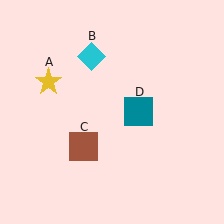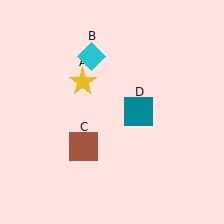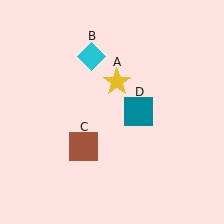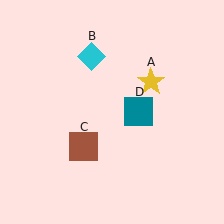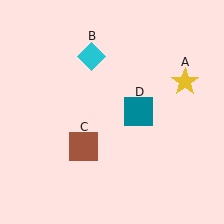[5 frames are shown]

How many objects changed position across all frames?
1 object changed position: yellow star (object A).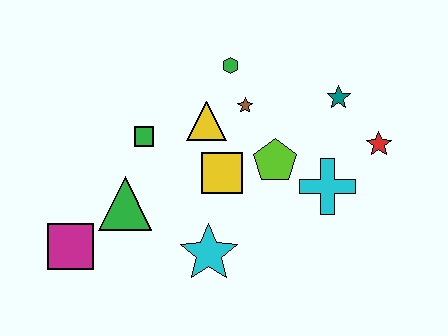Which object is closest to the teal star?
The red star is closest to the teal star.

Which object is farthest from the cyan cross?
The magenta square is farthest from the cyan cross.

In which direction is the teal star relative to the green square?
The teal star is to the right of the green square.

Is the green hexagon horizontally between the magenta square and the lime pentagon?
Yes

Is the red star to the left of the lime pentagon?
No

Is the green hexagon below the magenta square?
No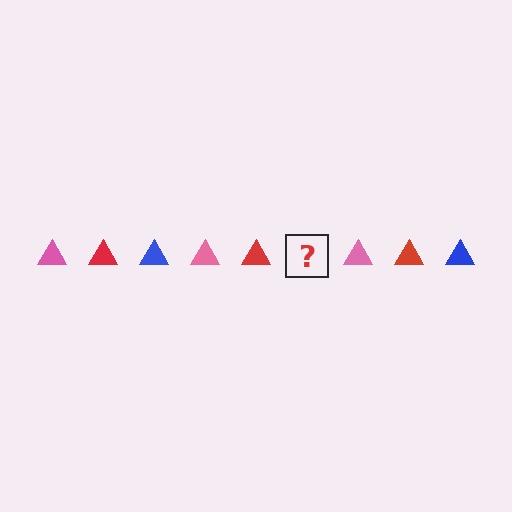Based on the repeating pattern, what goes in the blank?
The blank should be a blue triangle.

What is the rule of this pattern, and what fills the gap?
The rule is that the pattern cycles through pink, red, blue triangles. The gap should be filled with a blue triangle.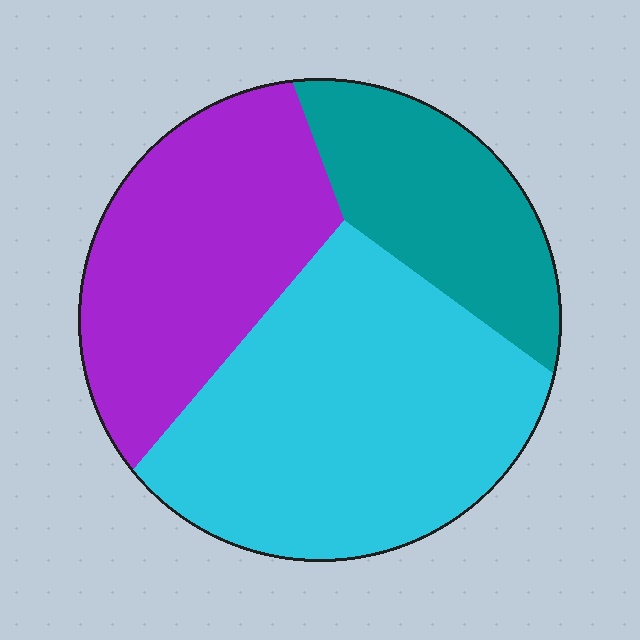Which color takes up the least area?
Teal, at roughly 20%.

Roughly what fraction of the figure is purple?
Purple takes up between a quarter and a half of the figure.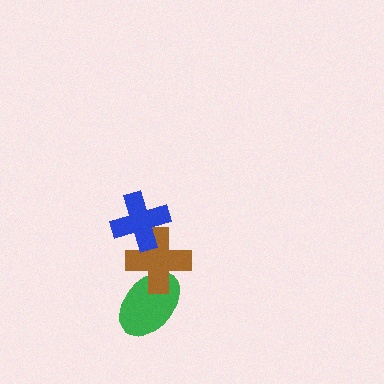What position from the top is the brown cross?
The brown cross is 2nd from the top.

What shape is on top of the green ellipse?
The brown cross is on top of the green ellipse.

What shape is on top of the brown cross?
The blue cross is on top of the brown cross.